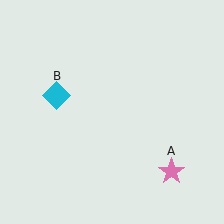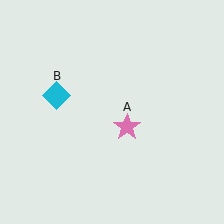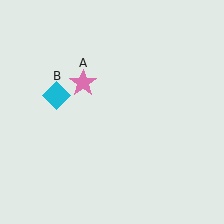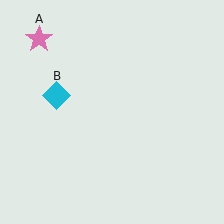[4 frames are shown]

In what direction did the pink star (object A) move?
The pink star (object A) moved up and to the left.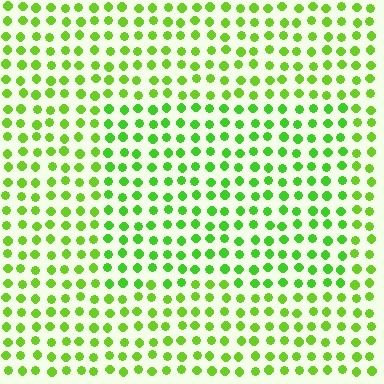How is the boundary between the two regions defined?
The boundary is defined purely by a slight shift in hue (about 17 degrees). Spacing, size, and orientation are identical on both sides.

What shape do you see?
I see a rectangle.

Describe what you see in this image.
The image is filled with small lime elements in a uniform arrangement. A rectangle-shaped region is visible where the elements are tinted to a slightly different hue, forming a subtle color boundary.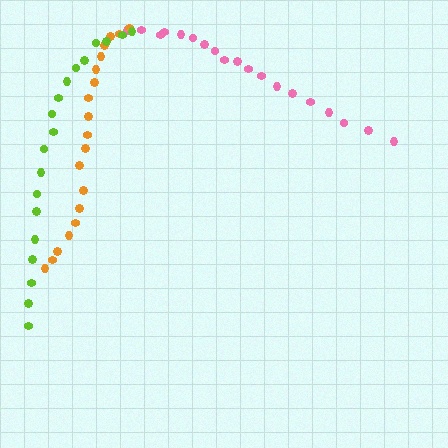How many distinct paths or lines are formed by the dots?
There are 3 distinct paths.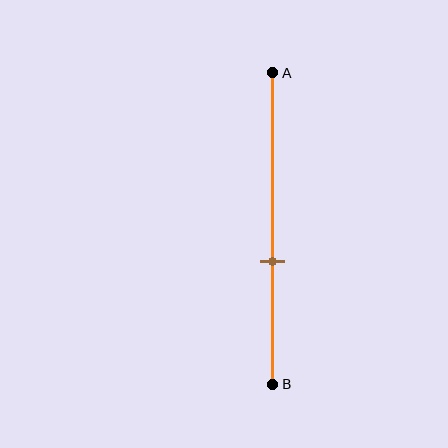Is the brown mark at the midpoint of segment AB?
No, the mark is at about 60% from A, not at the 50% midpoint.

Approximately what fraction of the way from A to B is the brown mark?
The brown mark is approximately 60% of the way from A to B.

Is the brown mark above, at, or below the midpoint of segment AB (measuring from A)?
The brown mark is below the midpoint of segment AB.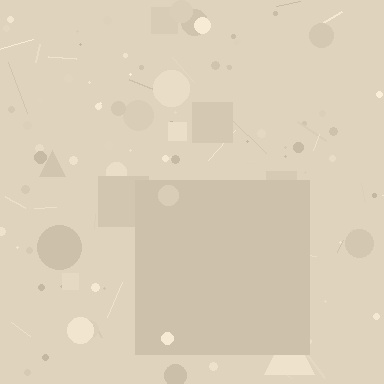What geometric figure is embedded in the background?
A square is embedded in the background.